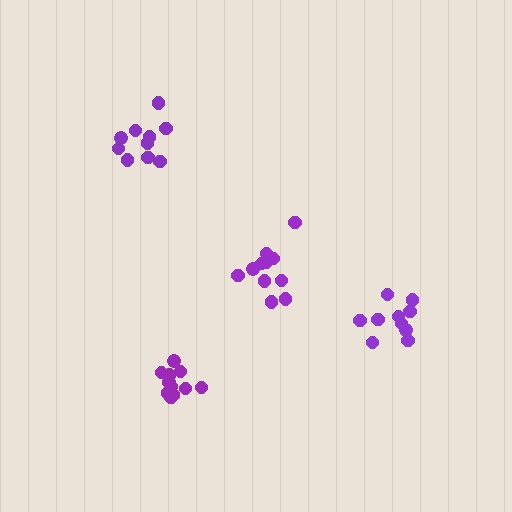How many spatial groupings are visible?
There are 4 spatial groupings.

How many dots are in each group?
Group 1: 10 dots, Group 2: 10 dots, Group 3: 12 dots, Group 4: 11 dots (43 total).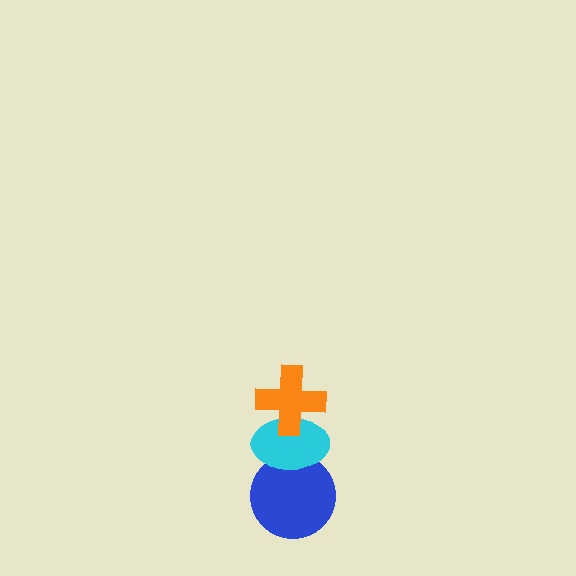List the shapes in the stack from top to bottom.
From top to bottom: the orange cross, the cyan ellipse, the blue circle.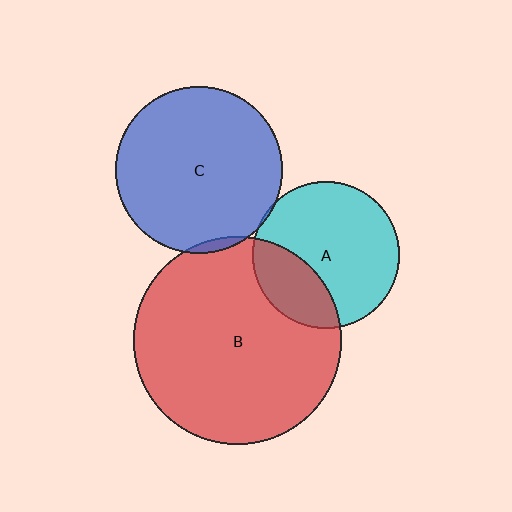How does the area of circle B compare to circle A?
Approximately 2.0 times.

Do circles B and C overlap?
Yes.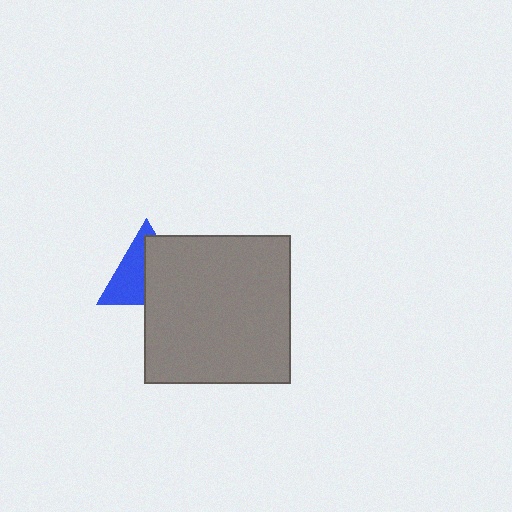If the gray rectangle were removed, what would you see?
You would see the complete blue triangle.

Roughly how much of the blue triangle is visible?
About half of it is visible (roughly 47%).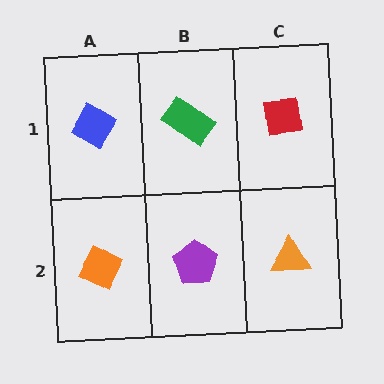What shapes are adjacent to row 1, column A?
An orange diamond (row 2, column A), a green rectangle (row 1, column B).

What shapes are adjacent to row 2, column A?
A blue diamond (row 1, column A), a purple pentagon (row 2, column B).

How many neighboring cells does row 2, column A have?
2.